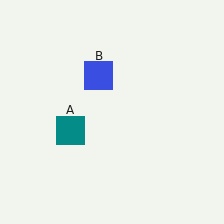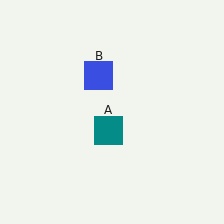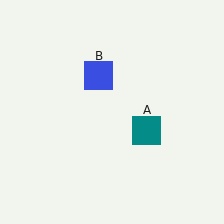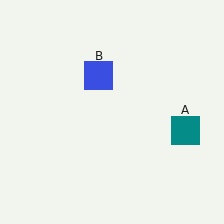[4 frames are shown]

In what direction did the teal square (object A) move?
The teal square (object A) moved right.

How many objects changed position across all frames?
1 object changed position: teal square (object A).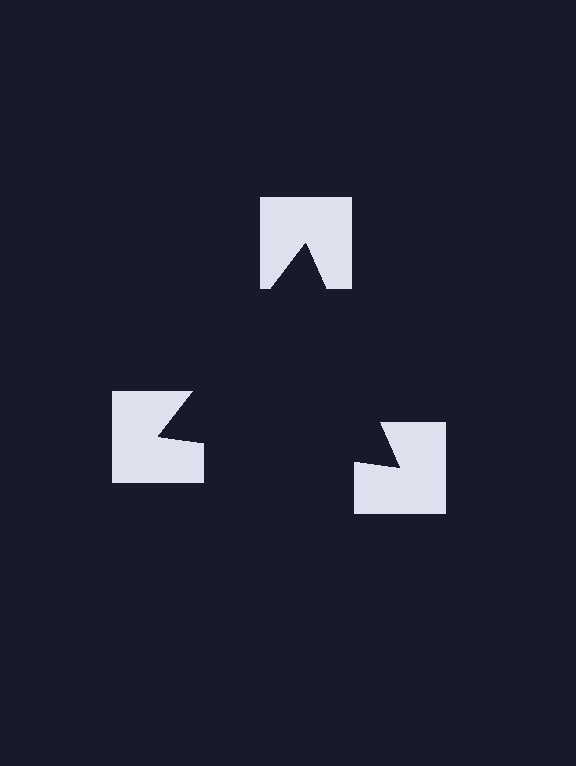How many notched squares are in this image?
There are 3 — one at each vertex of the illusory triangle.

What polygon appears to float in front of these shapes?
An illusory triangle — its edges are inferred from the aligned wedge cuts in the notched squares, not physically drawn.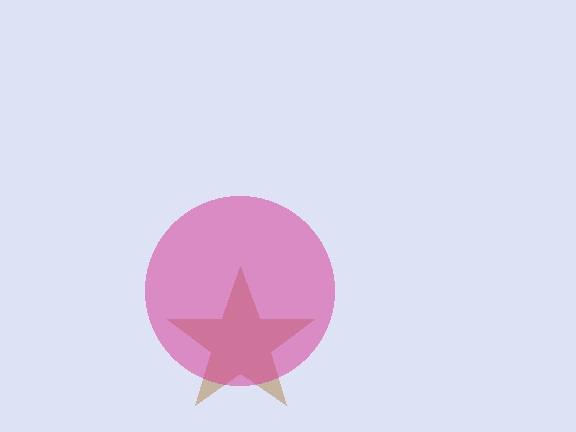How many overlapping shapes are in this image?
There are 2 overlapping shapes in the image.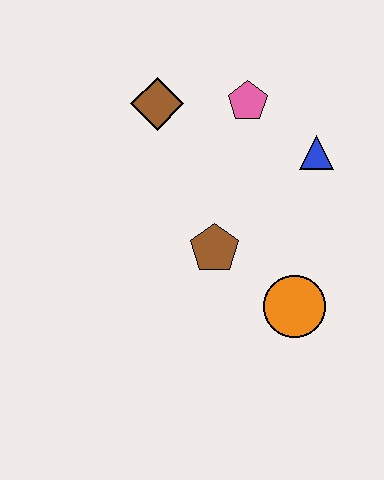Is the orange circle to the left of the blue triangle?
Yes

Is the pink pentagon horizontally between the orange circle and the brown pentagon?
Yes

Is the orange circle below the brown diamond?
Yes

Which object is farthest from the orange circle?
The brown diamond is farthest from the orange circle.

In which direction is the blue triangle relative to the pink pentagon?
The blue triangle is to the right of the pink pentagon.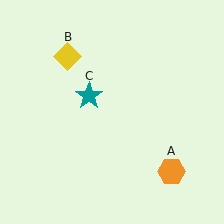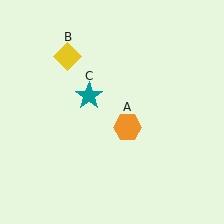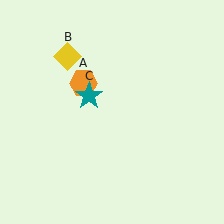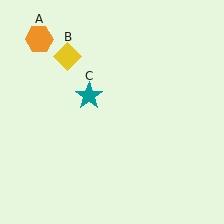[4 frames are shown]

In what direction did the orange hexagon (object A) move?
The orange hexagon (object A) moved up and to the left.